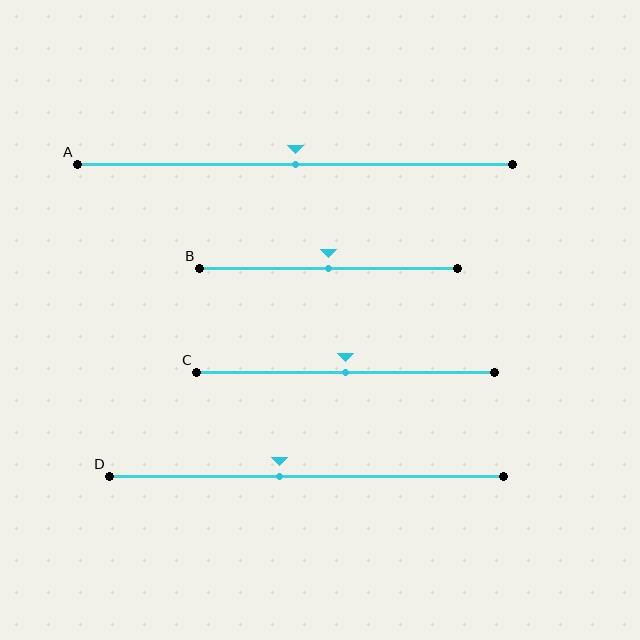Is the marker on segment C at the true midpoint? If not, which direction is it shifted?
Yes, the marker on segment C is at the true midpoint.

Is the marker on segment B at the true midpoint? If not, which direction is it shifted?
Yes, the marker on segment B is at the true midpoint.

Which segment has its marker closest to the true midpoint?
Segment A has its marker closest to the true midpoint.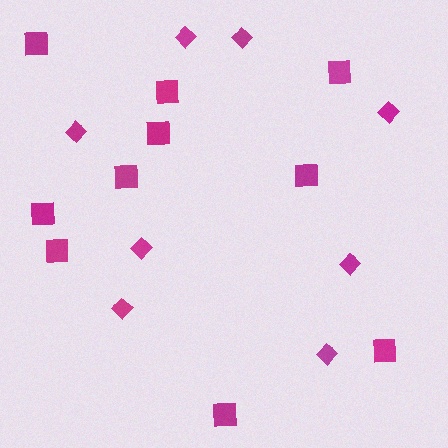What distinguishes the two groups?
There are 2 groups: one group of diamonds (8) and one group of squares (10).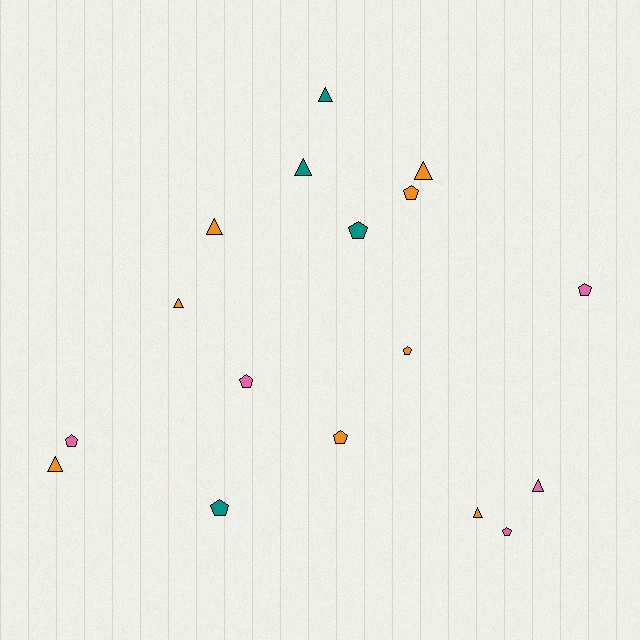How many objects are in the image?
There are 17 objects.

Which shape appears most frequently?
Pentagon, with 9 objects.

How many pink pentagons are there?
There are 4 pink pentagons.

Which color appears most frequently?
Orange, with 8 objects.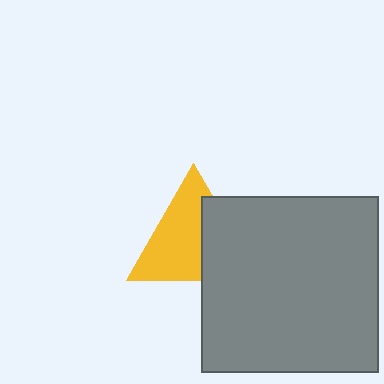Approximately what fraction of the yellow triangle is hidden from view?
Roughly 38% of the yellow triangle is hidden behind the gray square.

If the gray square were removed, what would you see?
You would see the complete yellow triangle.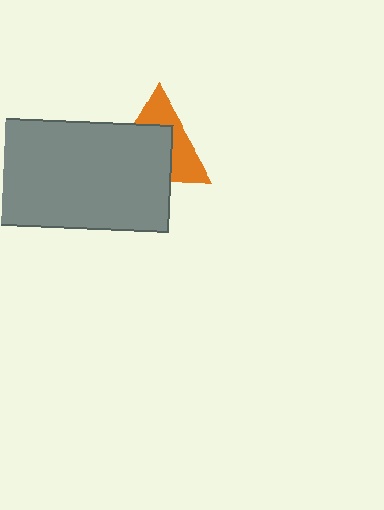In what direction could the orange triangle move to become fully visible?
The orange triangle could move up. That would shift it out from behind the gray rectangle entirely.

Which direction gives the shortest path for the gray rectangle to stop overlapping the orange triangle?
Moving down gives the shortest separation.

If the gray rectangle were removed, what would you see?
You would see the complete orange triangle.